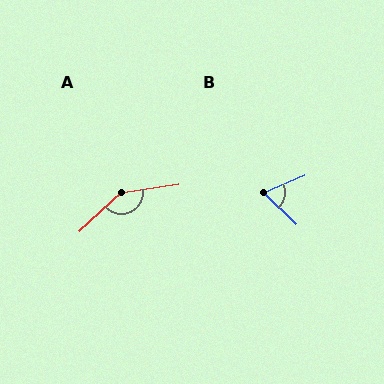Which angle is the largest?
A, at approximately 146 degrees.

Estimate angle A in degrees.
Approximately 146 degrees.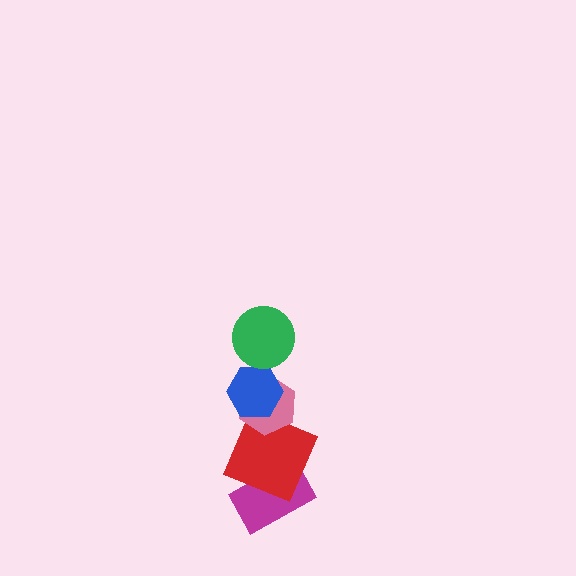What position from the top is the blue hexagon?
The blue hexagon is 2nd from the top.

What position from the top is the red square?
The red square is 4th from the top.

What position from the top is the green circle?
The green circle is 1st from the top.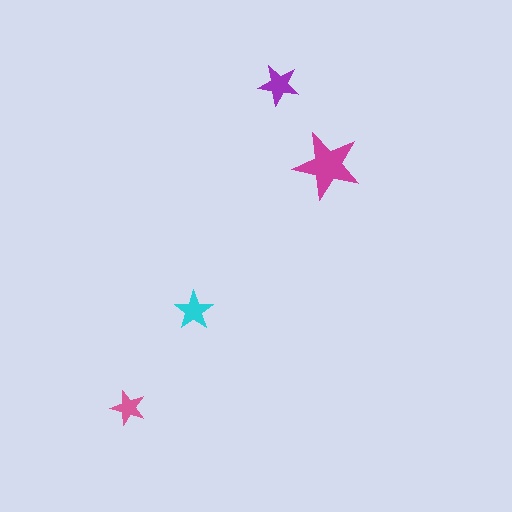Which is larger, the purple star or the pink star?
The purple one.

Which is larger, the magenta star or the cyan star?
The magenta one.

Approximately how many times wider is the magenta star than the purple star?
About 1.5 times wider.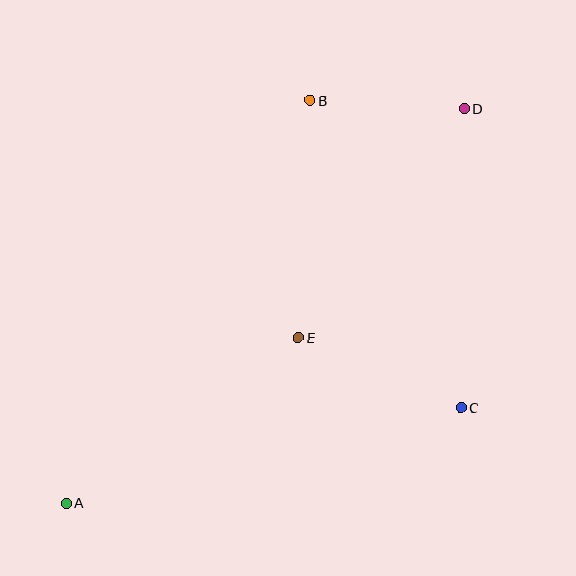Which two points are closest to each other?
Points B and D are closest to each other.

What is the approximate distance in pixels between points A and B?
The distance between A and B is approximately 471 pixels.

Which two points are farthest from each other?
Points A and D are farthest from each other.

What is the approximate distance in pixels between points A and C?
The distance between A and C is approximately 406 pixels.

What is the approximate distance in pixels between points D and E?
The distance between D and E is approximately 283 pixels.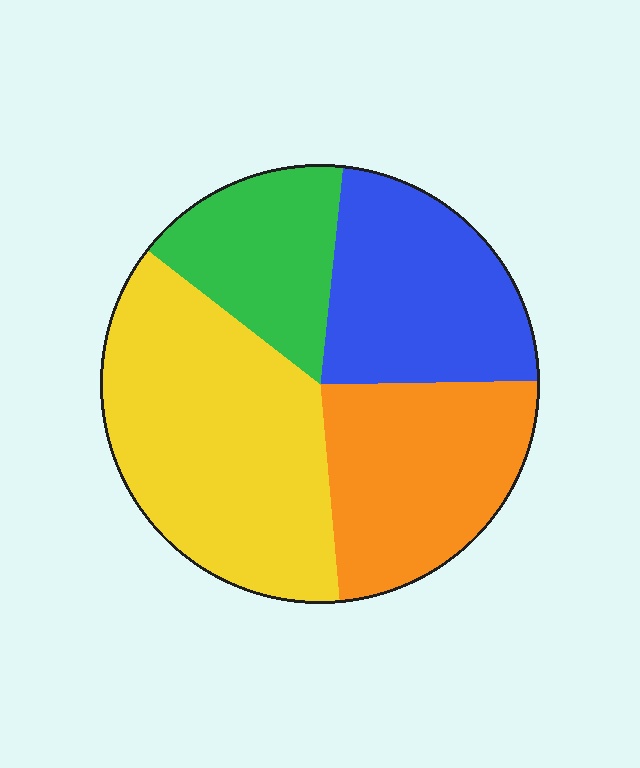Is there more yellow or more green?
Yellow.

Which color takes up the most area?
Yellow, at roughly 35%.